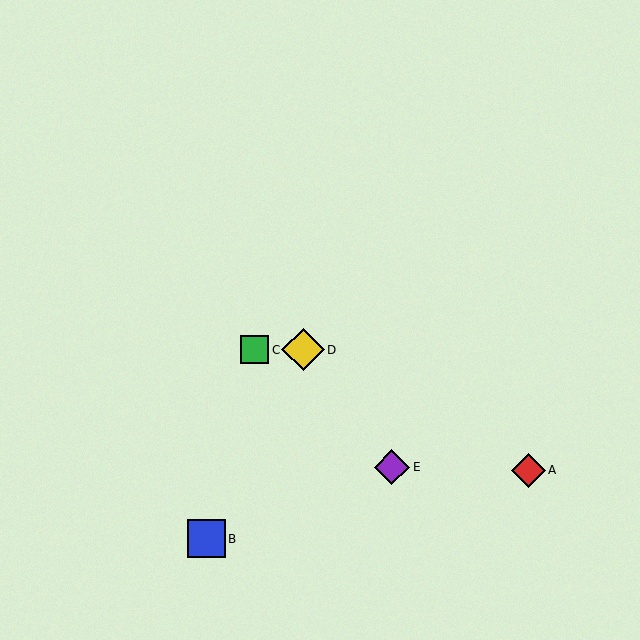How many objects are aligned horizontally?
2 objects (C, D) are aligned horizontally.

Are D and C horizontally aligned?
Yes, both are at y≈350.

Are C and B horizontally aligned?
No, C is at y≈350 and B is at y≈539.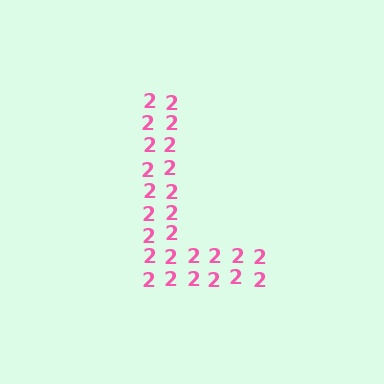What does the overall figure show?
The overall figure shows the letter L.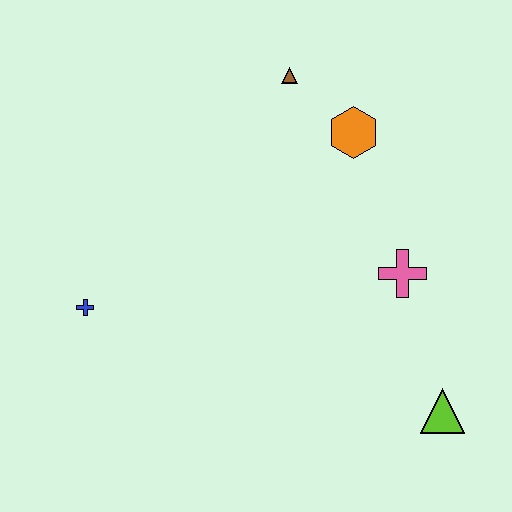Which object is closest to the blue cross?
The brown triangle is closest to the blue cross.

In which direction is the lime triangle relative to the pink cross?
The lime triangle is below the pink cross.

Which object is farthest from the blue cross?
The lime triangle is farthest from the blue cross.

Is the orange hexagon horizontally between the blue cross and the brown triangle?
No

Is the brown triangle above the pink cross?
Yes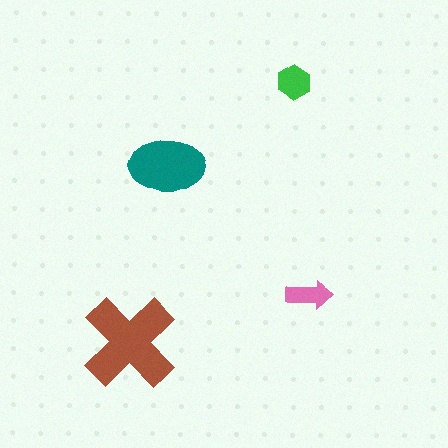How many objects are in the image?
There are 4 objects in the image.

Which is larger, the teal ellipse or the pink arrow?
The teal ellipse.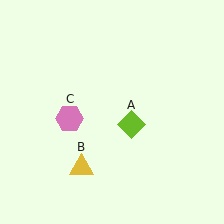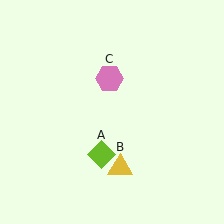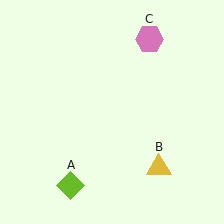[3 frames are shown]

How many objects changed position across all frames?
3 objects changed position: lime diamond (object A), yellow triangle (object B), pink hexagon (object C).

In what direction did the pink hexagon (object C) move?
The pink hexagon (object C) moved up and to the right.